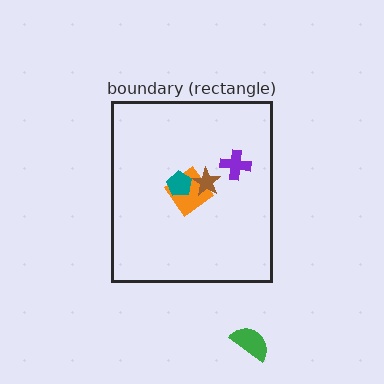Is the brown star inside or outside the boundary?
Inside.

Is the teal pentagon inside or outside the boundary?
Inside.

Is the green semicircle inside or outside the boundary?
Outside.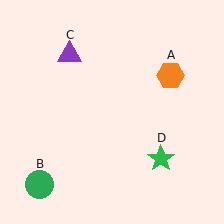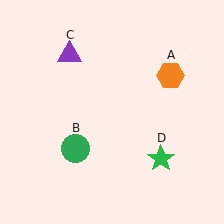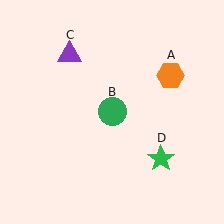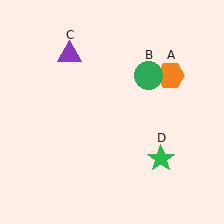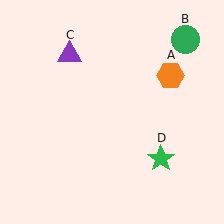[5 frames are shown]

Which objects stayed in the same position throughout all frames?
Orange hexagon (object A) and purple triangle (object C) and green star (object D) remained stationary.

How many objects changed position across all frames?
1 object changed position: green circle (object B).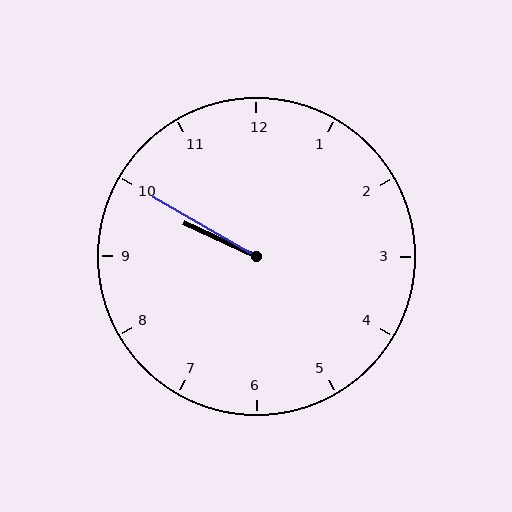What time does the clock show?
9:50.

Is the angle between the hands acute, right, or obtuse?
It is acute.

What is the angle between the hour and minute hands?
Approximately 5 degrees.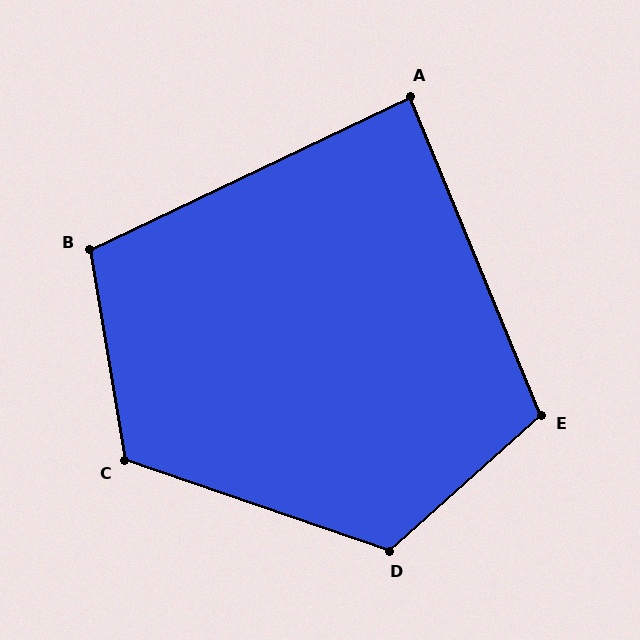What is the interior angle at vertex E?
Approximately 109 degrees (obtuse).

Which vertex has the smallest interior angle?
A, at approximately 87 degrees.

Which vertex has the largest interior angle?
D, at approximately 120 degrees.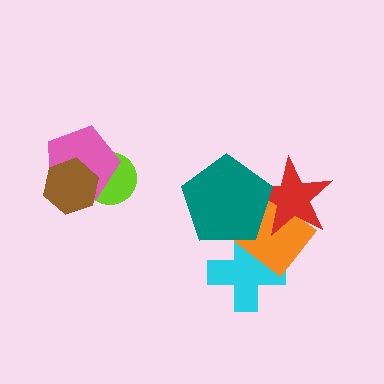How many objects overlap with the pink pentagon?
2 objects overlap with the pink pentagon.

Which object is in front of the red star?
The teal pentagon is in front of the red star.